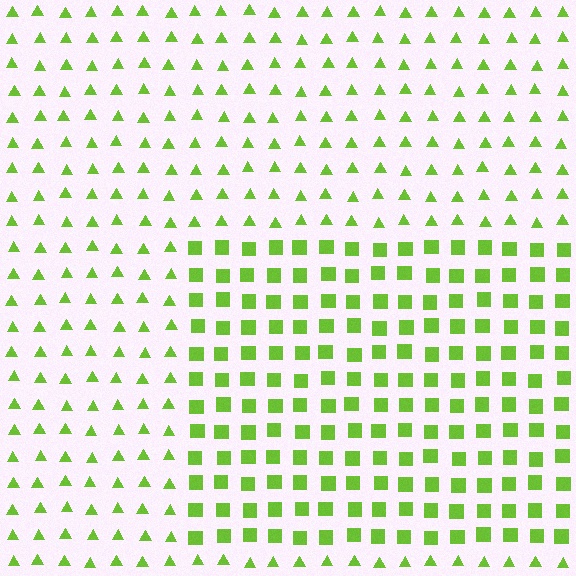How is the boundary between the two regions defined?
The boundary is defined by a change in element shape: squares inside vs. triangles outside. All elements share the same color and spacing.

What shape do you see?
I see a rectangle.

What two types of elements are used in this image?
The image uses squares inside the rectangle region and triangles outside it.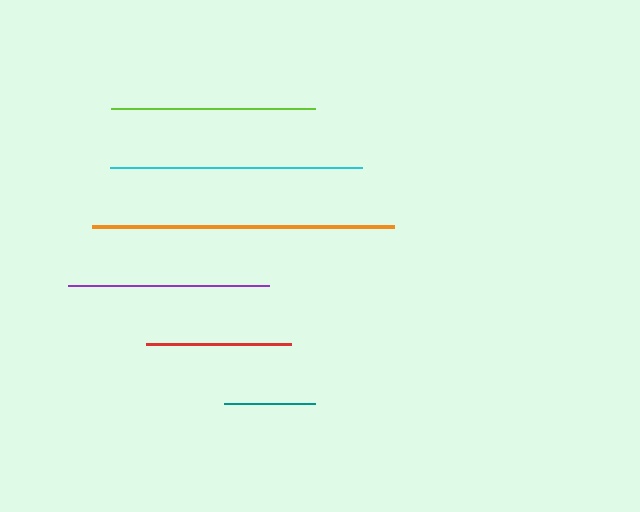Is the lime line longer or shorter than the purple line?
The lime line is longer than the purple line.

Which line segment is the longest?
The orange line is the longest at approximately 302 pixels.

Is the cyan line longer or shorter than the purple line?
The cyan line is longer than the purple line.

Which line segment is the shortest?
The teal line is the shortest at approximately 91 pixels.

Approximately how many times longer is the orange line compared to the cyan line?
The orange line is approximately 1.2 times the length of the cyan line.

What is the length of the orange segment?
The orange segment is approximately 302 pixels long.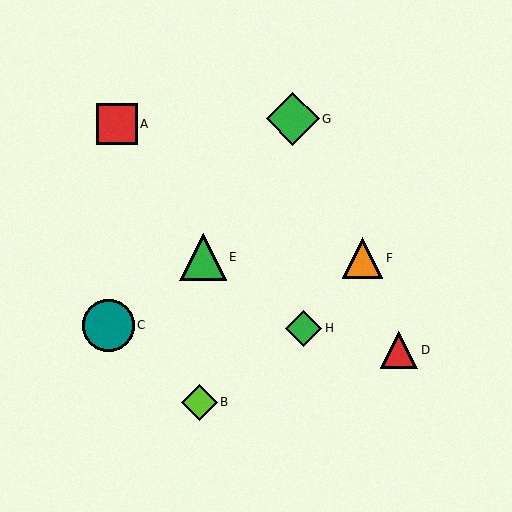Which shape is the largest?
The green diamond (labeled G) is the largest.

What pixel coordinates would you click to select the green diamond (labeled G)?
Click at (293, 119) to select the green diamond G.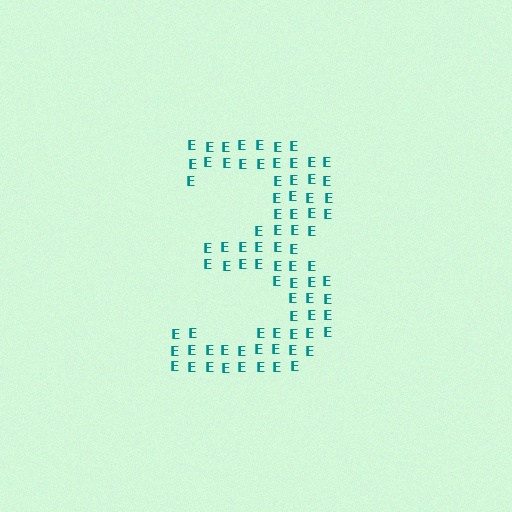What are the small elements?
The small elements are letter E's.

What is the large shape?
The large shape is the digit 3.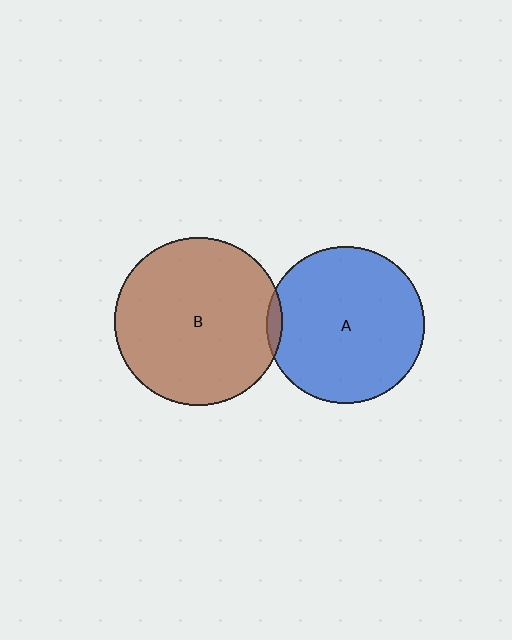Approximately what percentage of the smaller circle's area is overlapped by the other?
Approximately 5%.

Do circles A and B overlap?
Yes.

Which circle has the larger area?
Circle B (brown).